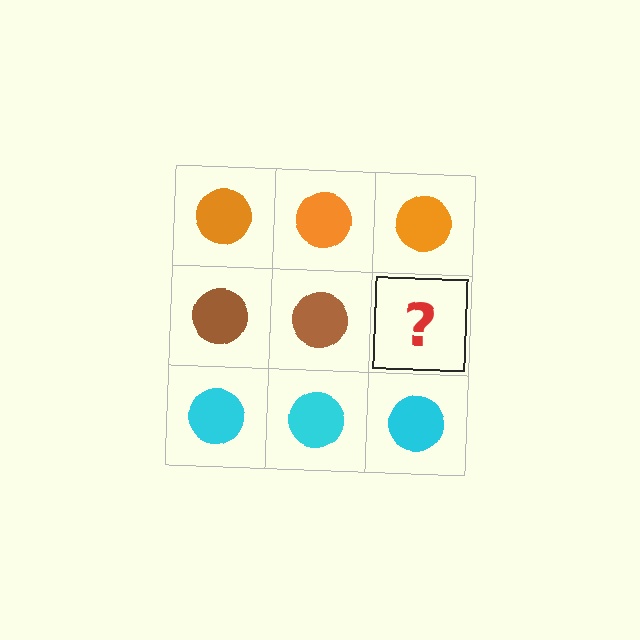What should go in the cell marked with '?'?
The missing cell should contain a brown circle.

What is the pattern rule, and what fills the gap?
The rule is that each row has a consistent color. The gap should be filled with a brown circle.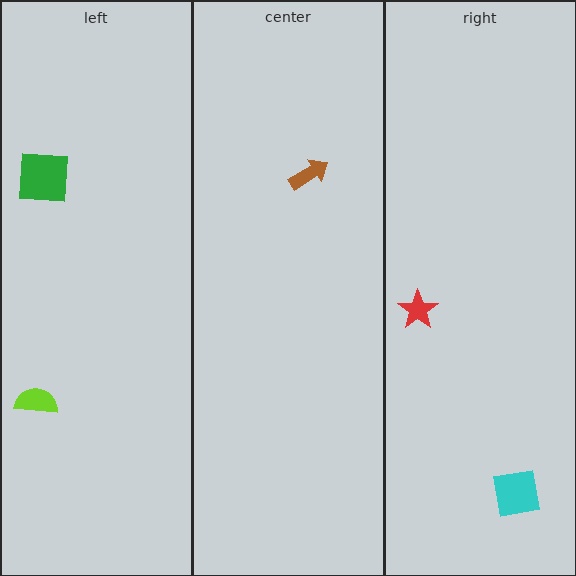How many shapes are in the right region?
2.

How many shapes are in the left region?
2.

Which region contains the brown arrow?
The center region.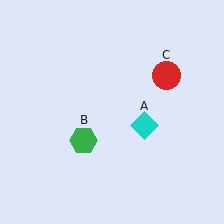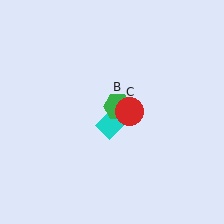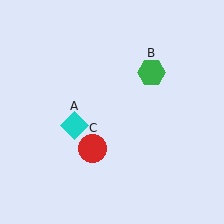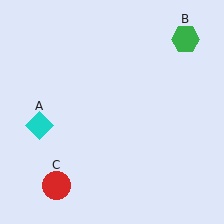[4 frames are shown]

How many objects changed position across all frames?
3 objects changed position: cyan diamond (object A), green hexagon (object B), red circle (object C).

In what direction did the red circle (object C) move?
The red circle (object C) moved down and to the left.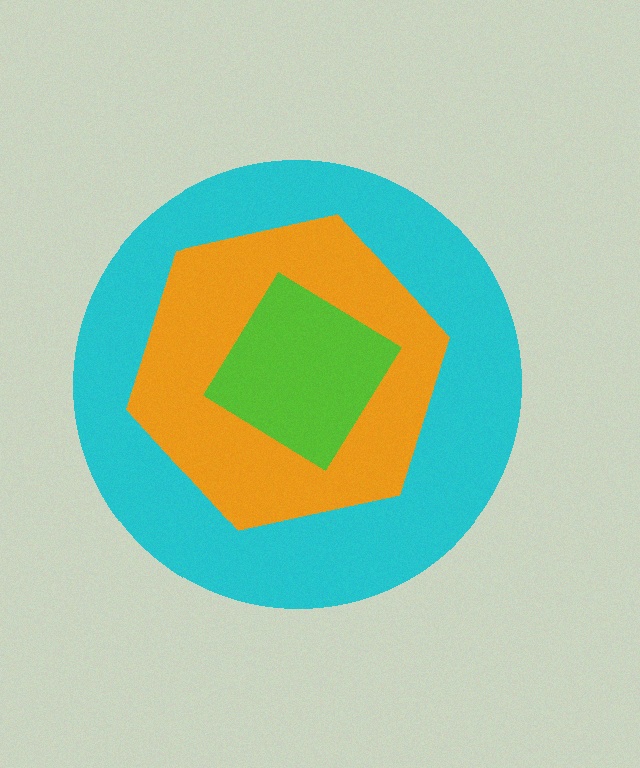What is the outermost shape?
The cyan circle.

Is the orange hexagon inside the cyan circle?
Yes.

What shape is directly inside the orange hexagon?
The lime diamond.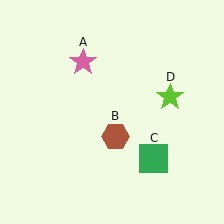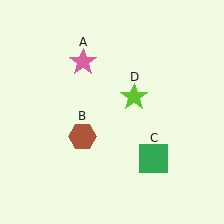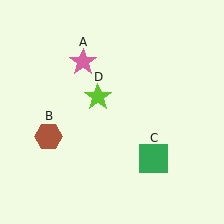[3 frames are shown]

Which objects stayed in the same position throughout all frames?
Pink star (object A) and green square (object C) remained stationary.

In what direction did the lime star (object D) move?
The lime star (object D) moved left.